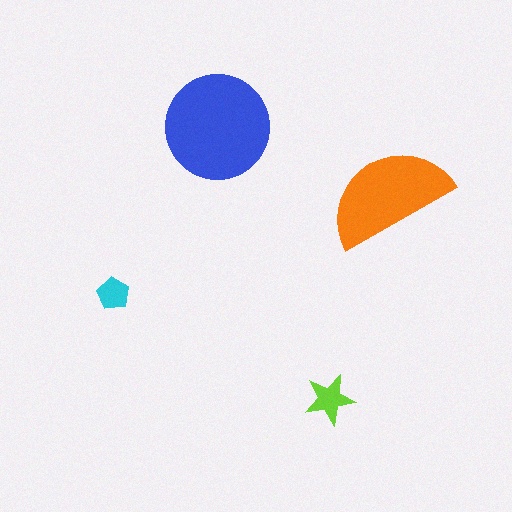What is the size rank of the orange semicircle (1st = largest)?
2nd.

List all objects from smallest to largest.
The cyan pentagon, the lime star, the orange semicircle, the blue circle.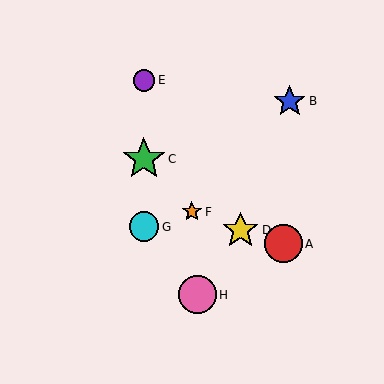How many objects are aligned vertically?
3 objects (C, E, G) are aligned vertically.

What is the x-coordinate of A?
Object A is at x≈283.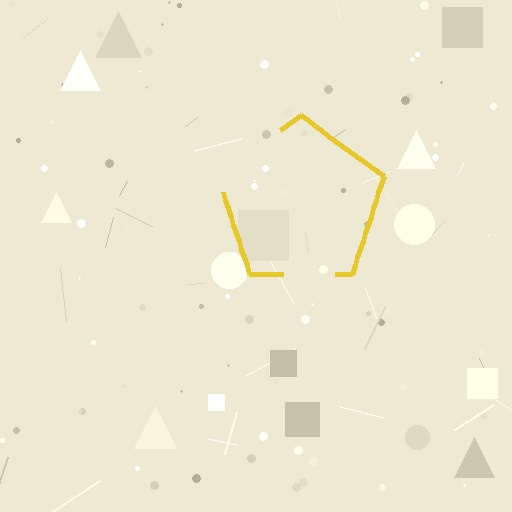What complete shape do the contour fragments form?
The contour fragments form a pentagon.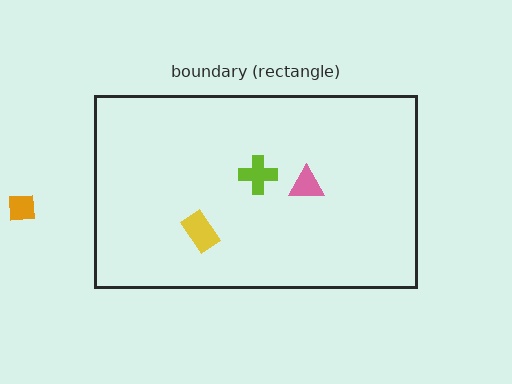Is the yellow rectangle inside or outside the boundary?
Inside.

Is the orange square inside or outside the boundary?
Outside.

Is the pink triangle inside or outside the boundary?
Inside.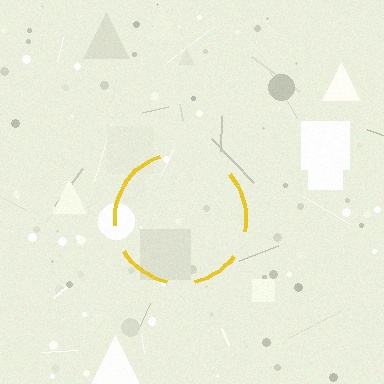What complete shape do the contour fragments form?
The contour fragments form a circle.